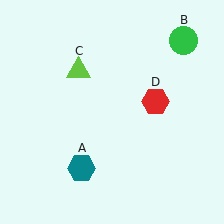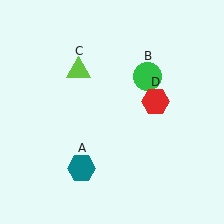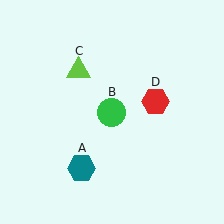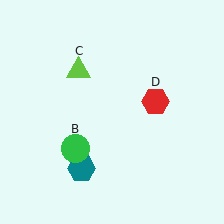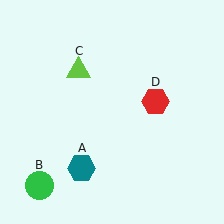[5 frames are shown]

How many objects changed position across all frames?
1 object changed position: green circle (object B).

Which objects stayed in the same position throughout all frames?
Teal hexagon (object A) and lime triangle (object C) and red hexagon (object D) remained stationary.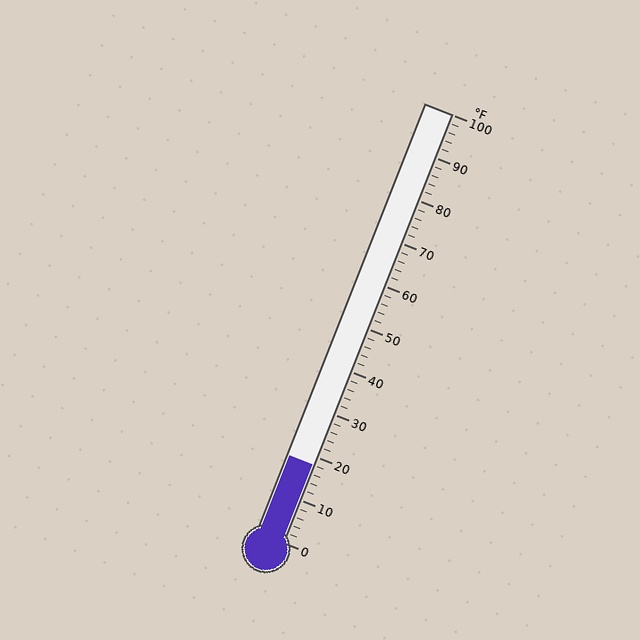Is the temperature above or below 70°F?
The temperature is below 70°F.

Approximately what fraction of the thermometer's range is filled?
The thermometer is filled to approximately 20% of its range.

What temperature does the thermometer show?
The thermometer shows approximately 18°F.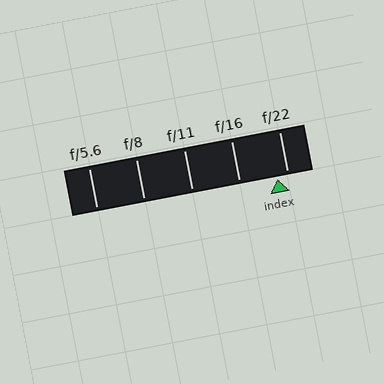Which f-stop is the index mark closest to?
The index mark is closest to f/22.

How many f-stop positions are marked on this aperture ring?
There are 5 f-stop positions marked.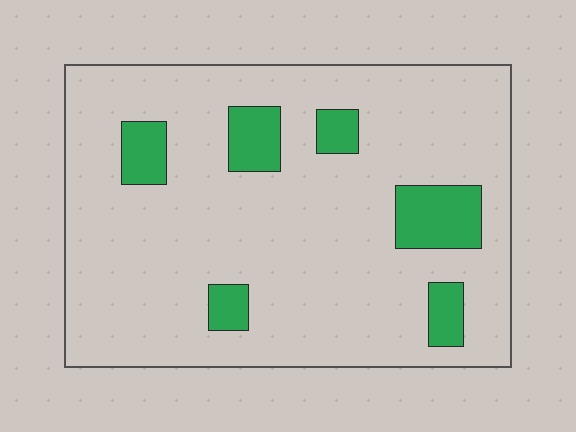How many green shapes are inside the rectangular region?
6.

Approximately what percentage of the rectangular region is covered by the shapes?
Approximately 15%.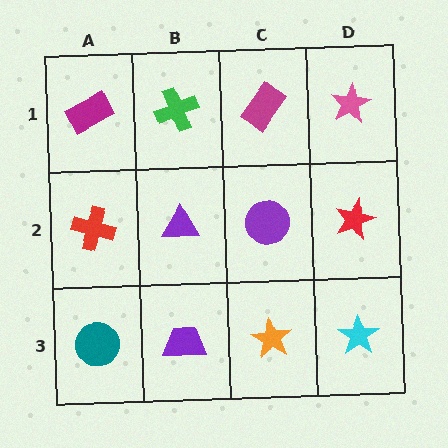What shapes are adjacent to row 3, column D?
A red star (row 2, column D), an orange star (row 3, column C).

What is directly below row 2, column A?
A teal circle.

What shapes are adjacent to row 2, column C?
A magenta rectangle (row 1, column C), an orange star (row 3, column C), a purple triangle (row 2, column B), a red star (row 2, column D).